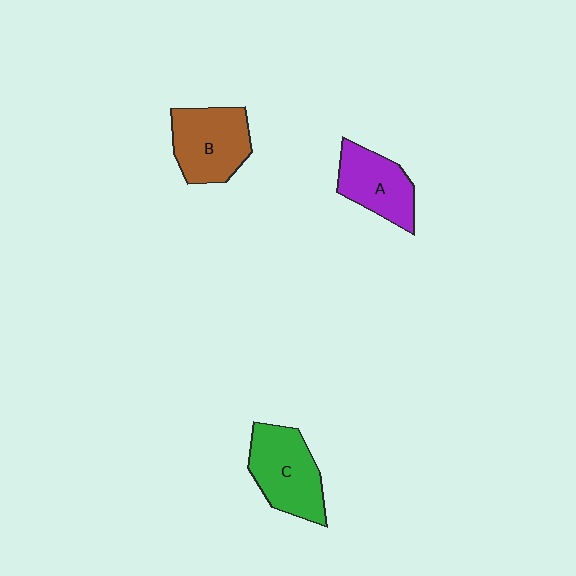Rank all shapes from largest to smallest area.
From largest to smallest: C (green), B (brown), A (purple).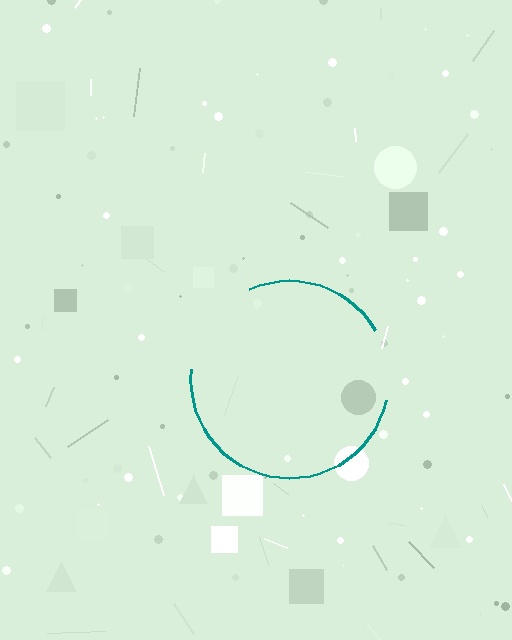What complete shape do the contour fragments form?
The contour fragments form a circle.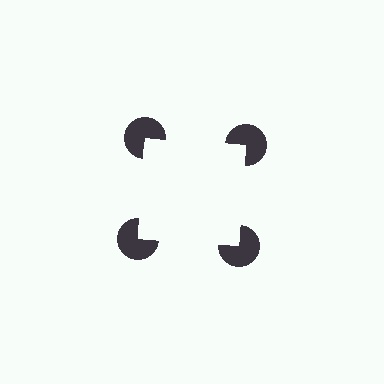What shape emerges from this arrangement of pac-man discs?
An illusory square — its edges are inferred from the aligned wedge cuts in the pac-man discs, not physically drawn.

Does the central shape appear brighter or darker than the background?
It typically appears slightly brighter than the background, even though no actual brightness change is drawn.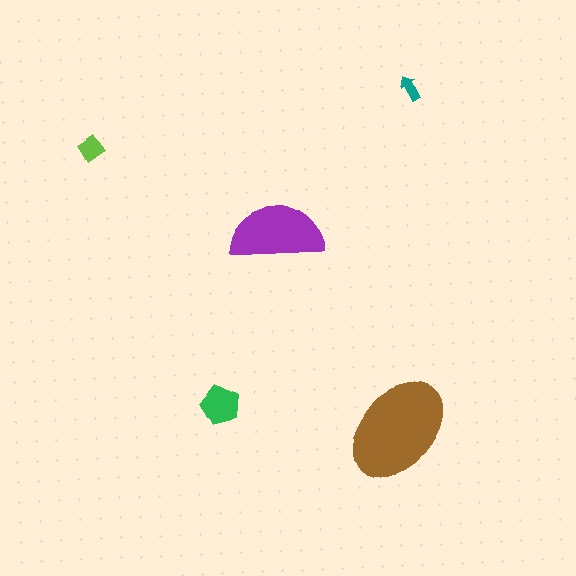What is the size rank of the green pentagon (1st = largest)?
3rd.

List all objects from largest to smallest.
The brown ellipse, the purple semicircle, the green pentagon, the lime diamond, the teal arrow.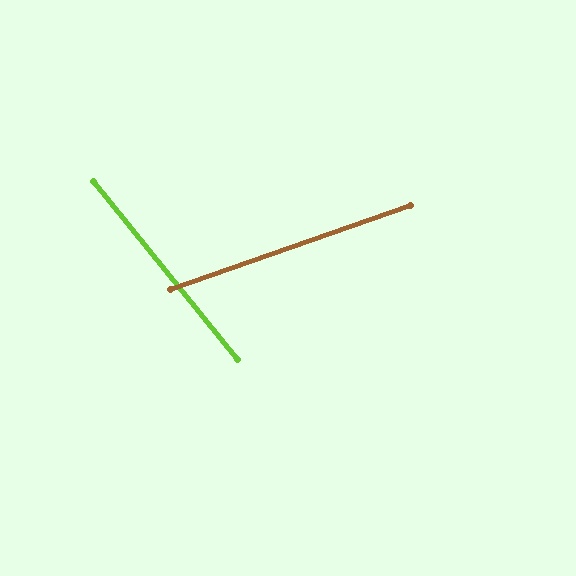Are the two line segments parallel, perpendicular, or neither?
Neither parallel nor perpendicular — they differ by about 70°.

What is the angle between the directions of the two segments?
Approximately 70 degrees.